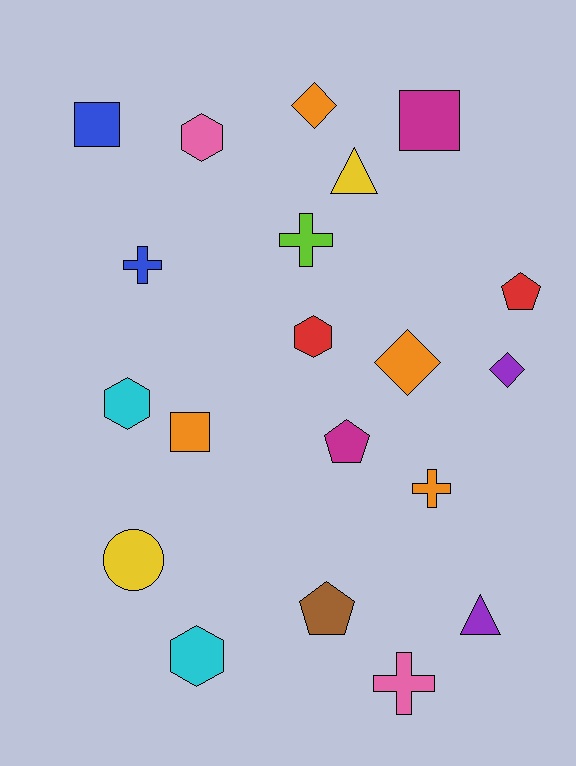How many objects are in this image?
There are 20 objects.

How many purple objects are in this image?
There are 2 purple objects.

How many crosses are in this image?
There are 4 crosses.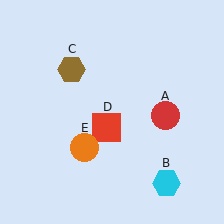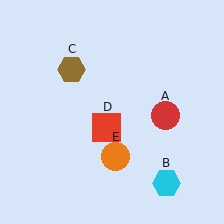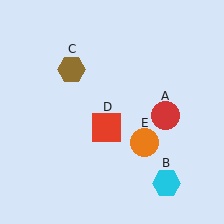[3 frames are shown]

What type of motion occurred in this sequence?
The orange circle (object E) rotated counterclockwise around the center of the scene.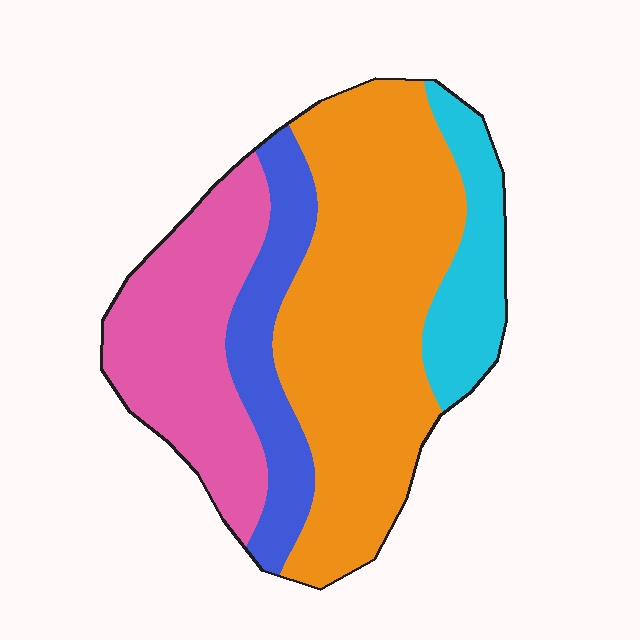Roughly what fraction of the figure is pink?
Pink covers 26% of the figure.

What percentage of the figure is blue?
Blue takes up less than a quarter of the figure.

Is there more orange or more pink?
Orange.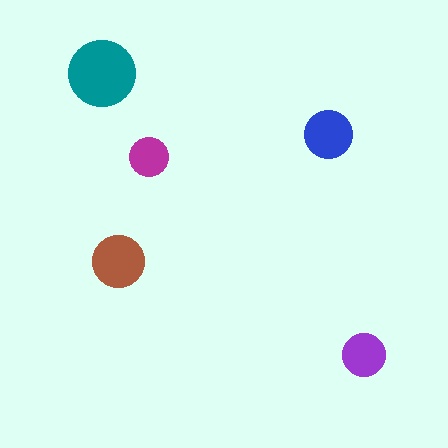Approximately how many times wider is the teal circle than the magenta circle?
About 1.5 times wider.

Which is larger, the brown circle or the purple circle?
The brown one.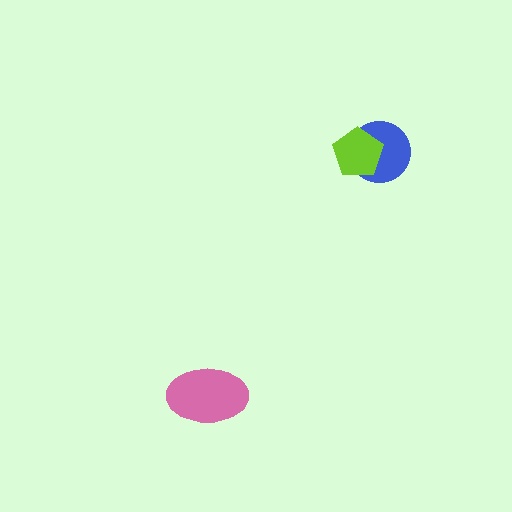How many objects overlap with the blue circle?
1 object overlaps with the blue circle.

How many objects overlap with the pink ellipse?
0 objects overlap with the pink ellipse.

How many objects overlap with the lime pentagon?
1 object overlaps with the lime pentagon.